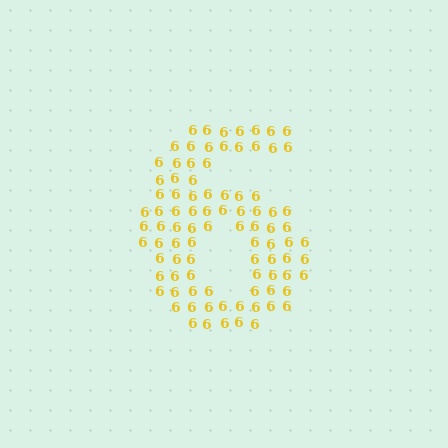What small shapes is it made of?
It is made of small digit 6's.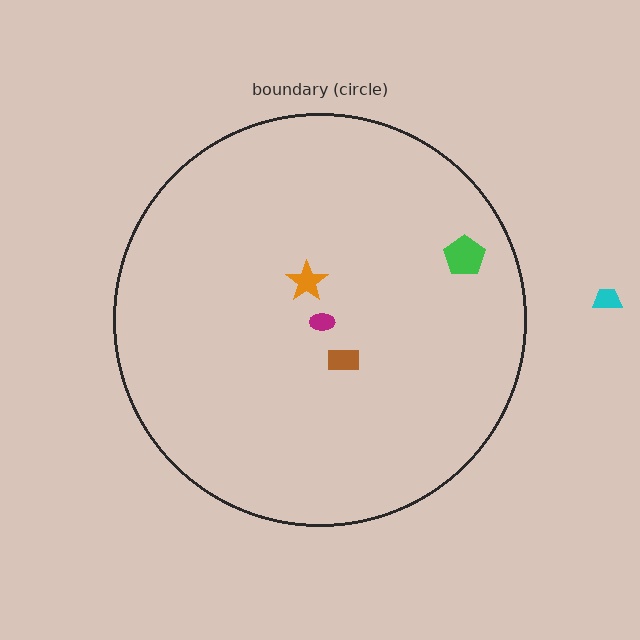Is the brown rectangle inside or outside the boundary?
Inside.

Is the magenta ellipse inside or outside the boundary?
Inside.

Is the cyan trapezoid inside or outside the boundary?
Outside.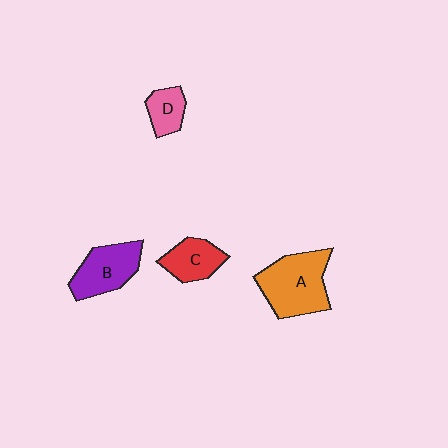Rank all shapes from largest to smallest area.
From largest to smallest: A (orange), B (purple), C (red), D (pink).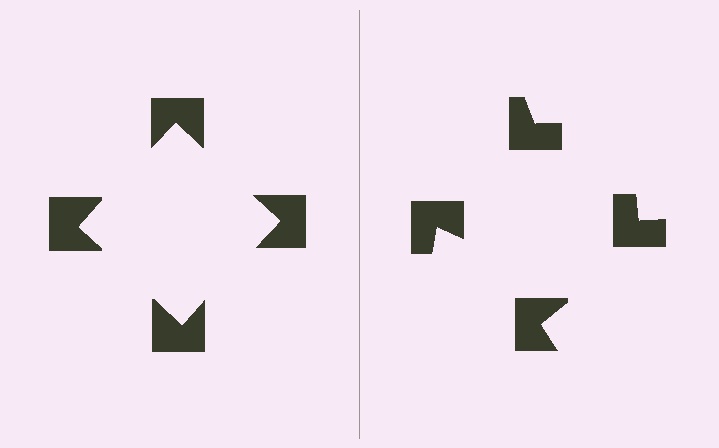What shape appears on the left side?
An illusory square.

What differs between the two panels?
The notched squares are positioned identically on both sides; only the wedge orientations differ. On the left they align to a square; on the right they are misaligned.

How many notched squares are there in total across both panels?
8 — 4 on each side.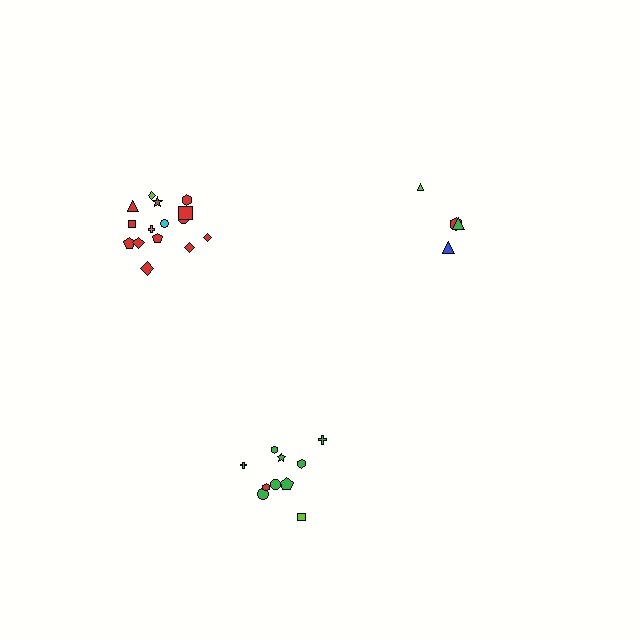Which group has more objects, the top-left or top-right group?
The top-left group.